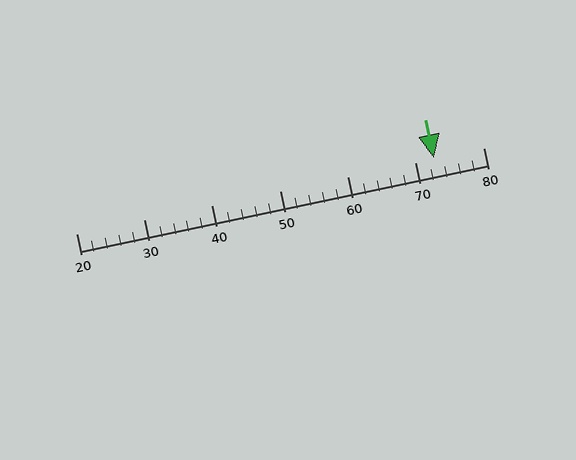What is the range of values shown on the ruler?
The ruler shows values from 20 to 80.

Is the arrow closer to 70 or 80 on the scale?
The arrow is closer to 70.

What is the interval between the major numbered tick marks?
The major tick marks are spaced 10 units apart.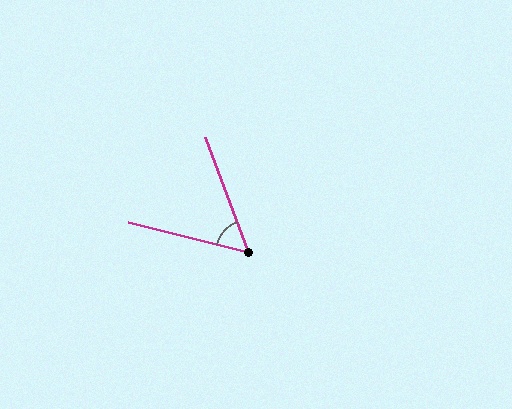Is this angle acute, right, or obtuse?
It is acute.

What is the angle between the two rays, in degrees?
Approximately 56 degrees.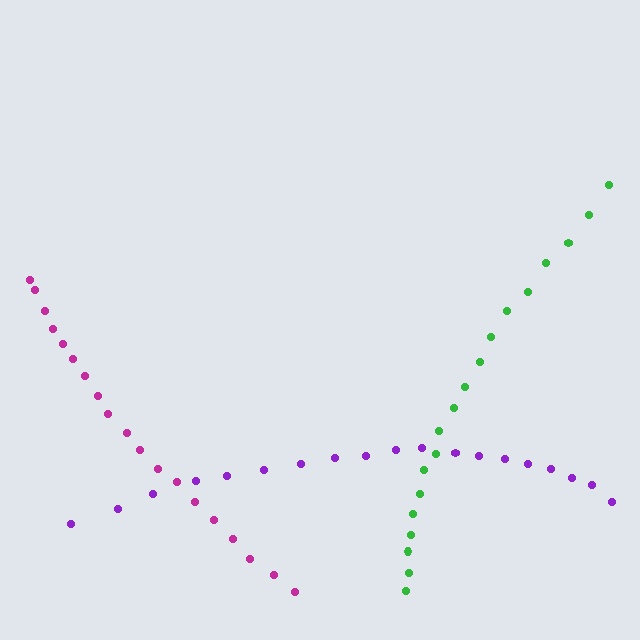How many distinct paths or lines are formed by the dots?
There are 3 distinct paths.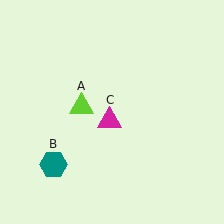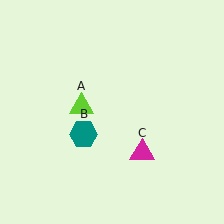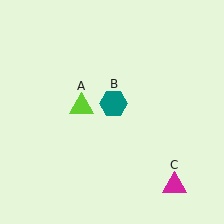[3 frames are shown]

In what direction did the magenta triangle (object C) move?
The magenta triangle (object C) moved down and to the right.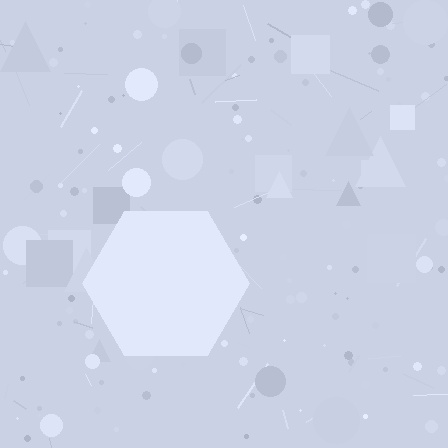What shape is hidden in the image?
A hexagon is hidden in the image.